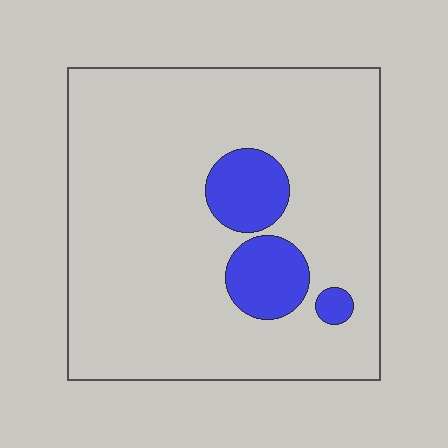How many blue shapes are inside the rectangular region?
3.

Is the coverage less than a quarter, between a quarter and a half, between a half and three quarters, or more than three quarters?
Less than a quarter.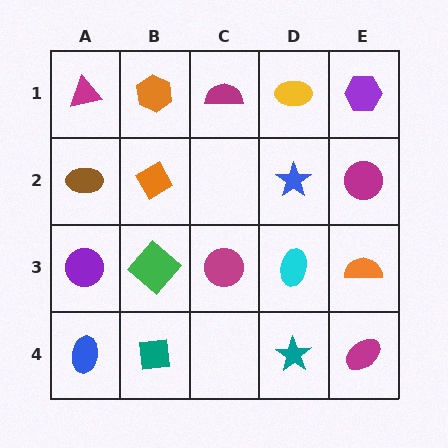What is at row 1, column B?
An orange hexagon.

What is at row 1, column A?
A magenta triangle.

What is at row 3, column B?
A green diamond.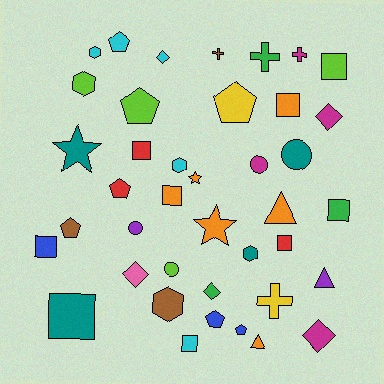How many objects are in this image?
There are 40 objects.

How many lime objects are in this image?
There are 4 lime objects.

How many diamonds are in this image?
There are 5 diamonds.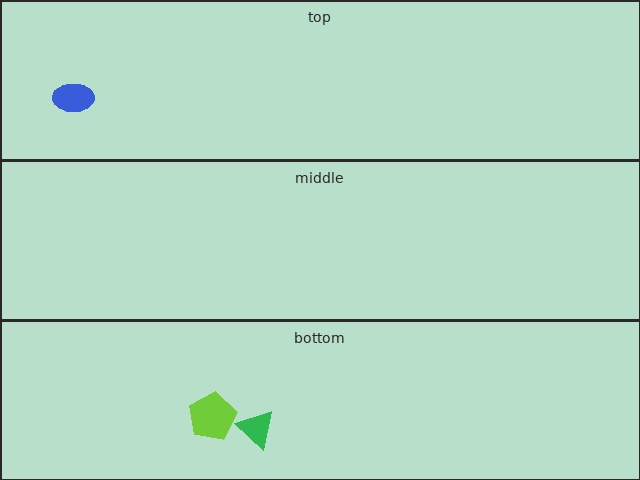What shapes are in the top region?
The blue ellipse.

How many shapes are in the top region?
1.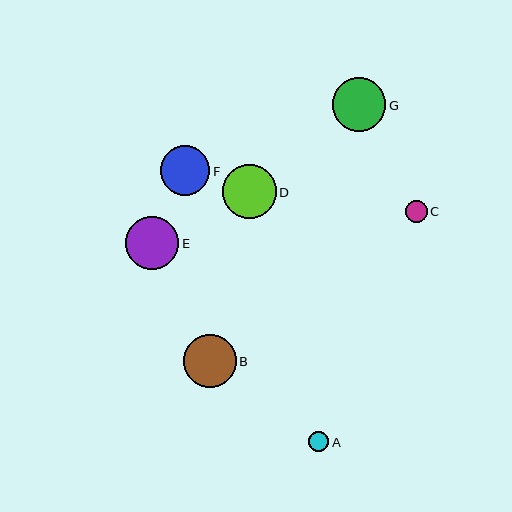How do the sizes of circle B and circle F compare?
Circle B and circle F are approximately the same size.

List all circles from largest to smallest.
From largest to smallest: D, G, E, B, F, C, A.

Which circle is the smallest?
Circle A is the smallest with a size of approximately 20 pixels.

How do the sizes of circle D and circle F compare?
Circle D and circle F are approximately the same size.